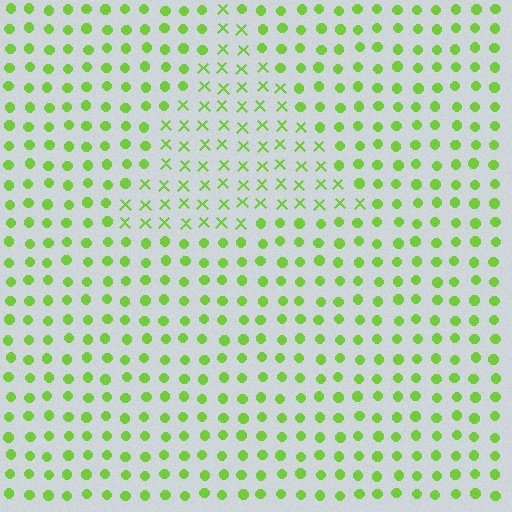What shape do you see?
I see a triangle.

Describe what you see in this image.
The image is filled with small lime elements arranged in a uniform grid. A triangle-shaped region contains X marks, while the surrounding area contains circles. The boundary is defined purely by the change in element shape.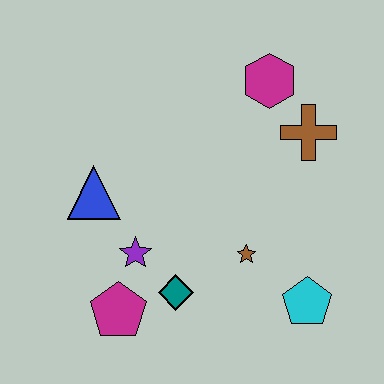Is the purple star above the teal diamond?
Yes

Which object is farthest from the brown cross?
The magenta pentagon is farthest from the brown cross.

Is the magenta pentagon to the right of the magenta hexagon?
No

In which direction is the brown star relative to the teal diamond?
The brown star is to the right of the teal diamond.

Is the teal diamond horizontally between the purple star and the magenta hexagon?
Yes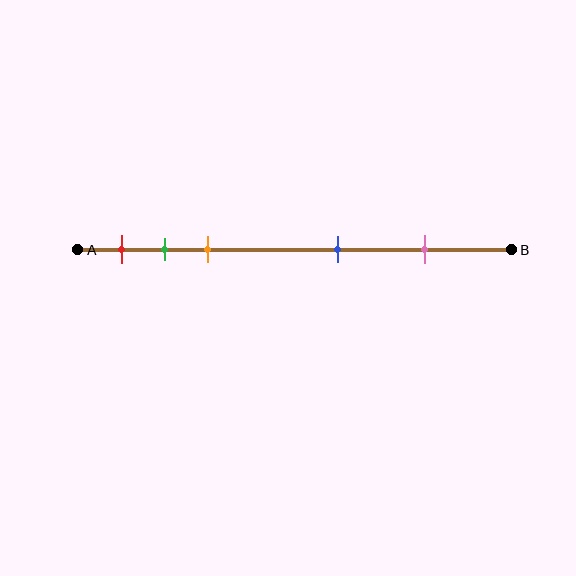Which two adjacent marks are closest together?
The green and orange marks are the closest adjacent pair.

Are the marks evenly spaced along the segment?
No, the marks are not evenly spaced.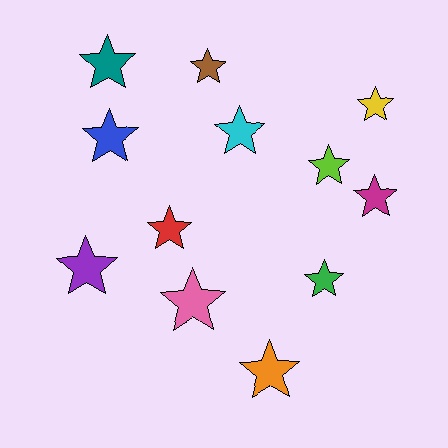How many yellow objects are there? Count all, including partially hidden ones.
There is 1 yellow object.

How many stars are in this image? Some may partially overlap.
There are 12 stars.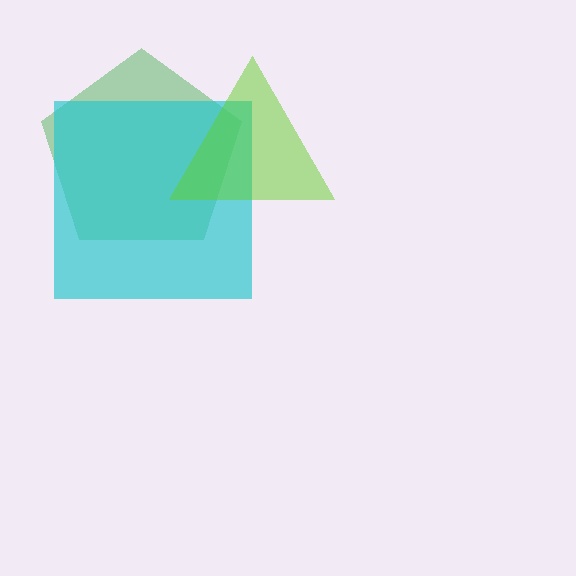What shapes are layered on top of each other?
The layered shapes are: a green pentagon, a cyan square, a lime triangle.